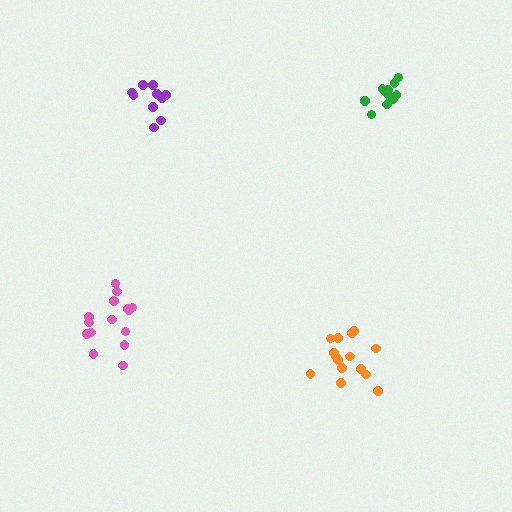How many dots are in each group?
Group 1: 15 dots, Group 2: 15 dots, Group 3: 11 dots, Group 4: 10 dots (51 total).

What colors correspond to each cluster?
The clusters are colored: orange, pink, green, purple.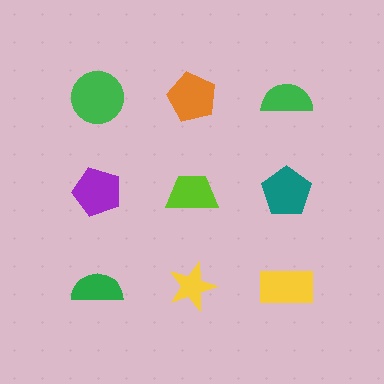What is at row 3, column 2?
A yellow star.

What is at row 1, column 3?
A green semicircle.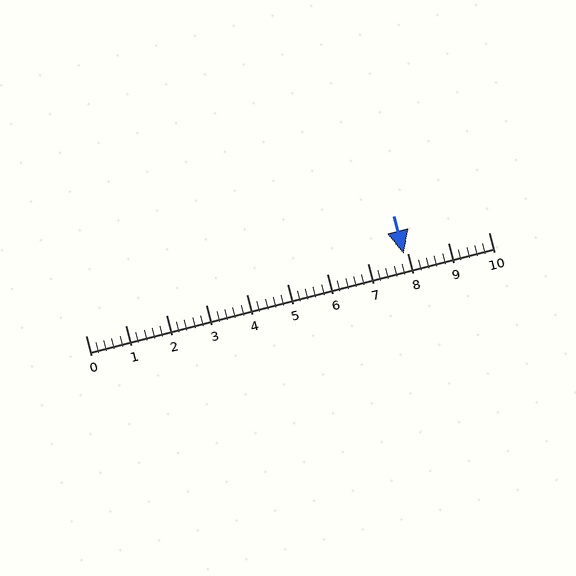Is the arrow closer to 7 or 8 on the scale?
The arrow is closer to 8.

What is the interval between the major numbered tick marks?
The major tick marks are spaced 1 units apart.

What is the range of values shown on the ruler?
The ruler shows values from 0 to 10.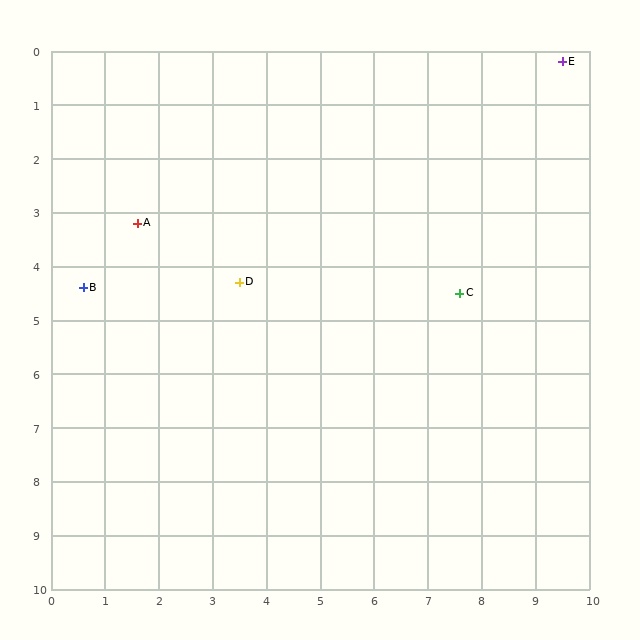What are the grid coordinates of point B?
Point B is at approximately (0.6, 4.4).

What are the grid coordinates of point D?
Point D is at approximately (3.5, 4.3).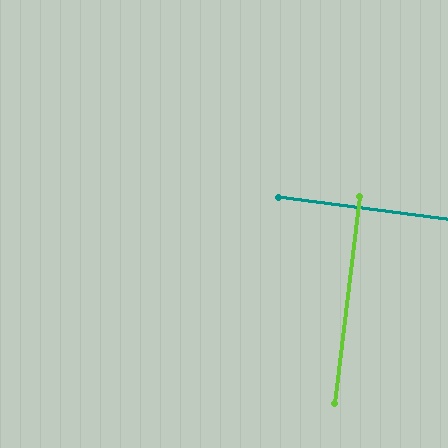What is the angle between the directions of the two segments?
Approximately 89 degrees.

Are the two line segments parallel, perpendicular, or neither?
Perpendicular — they meet at approximately 89°.